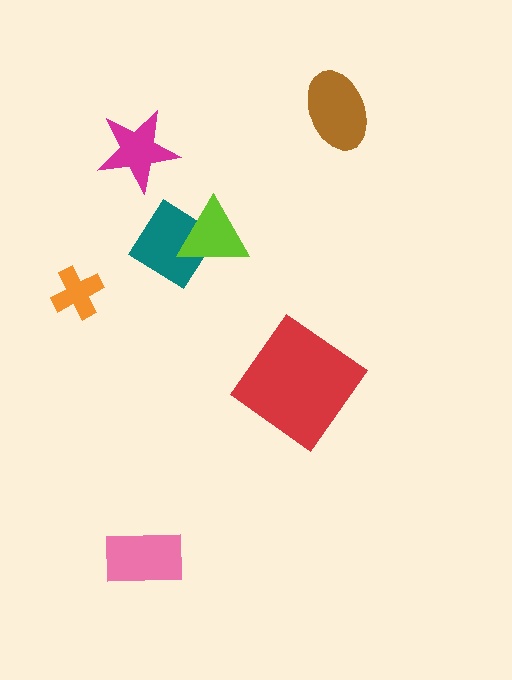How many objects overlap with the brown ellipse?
0 objects overlap with the brown ellipse.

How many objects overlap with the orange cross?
0 objects overlap with the orange cross.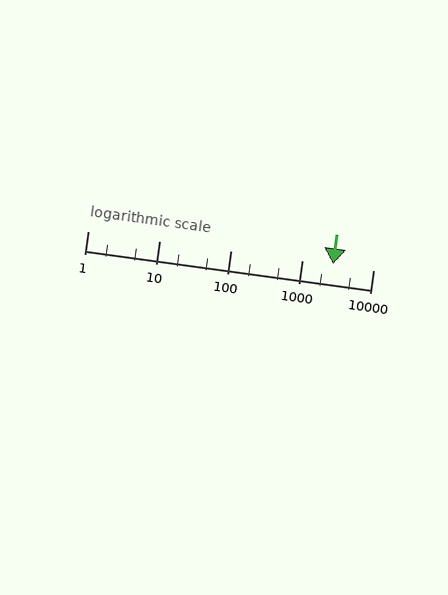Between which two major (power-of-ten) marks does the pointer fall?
The pointer is between 1000 and 10000.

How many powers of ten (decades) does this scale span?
The scale spans 4 decades, from 1 to 10000.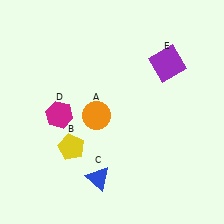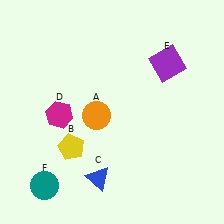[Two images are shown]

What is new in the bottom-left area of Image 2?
A teal circle (F) was added in the bottom-left area of Image 2.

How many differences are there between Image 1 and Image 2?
There is 1 difference between the two images.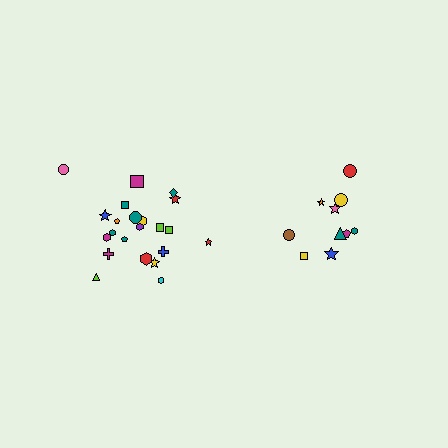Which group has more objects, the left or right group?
The left group.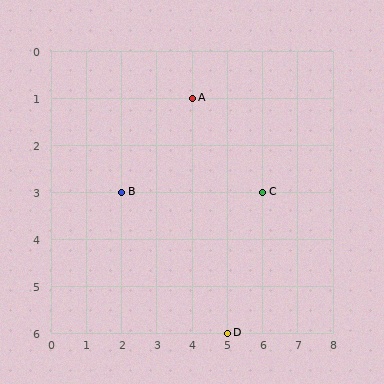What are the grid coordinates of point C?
Point C is at grid coordinates (6, 3).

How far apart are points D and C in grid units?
Points D and C are 1 column and 3 rows apart (about 3.2 grid units diagonally).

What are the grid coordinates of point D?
Point D is at grid coordinates (5, 6).